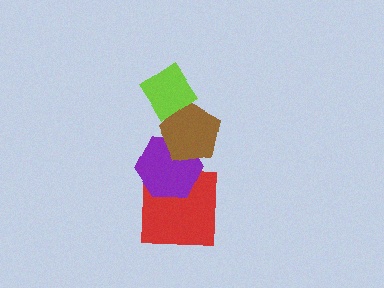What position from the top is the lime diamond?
The lime diamond is 1st from the top.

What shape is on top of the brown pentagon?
The lime diamond is on top of the brown pentagon.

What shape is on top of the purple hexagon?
The brown pentagon is on top of the purple hexagon.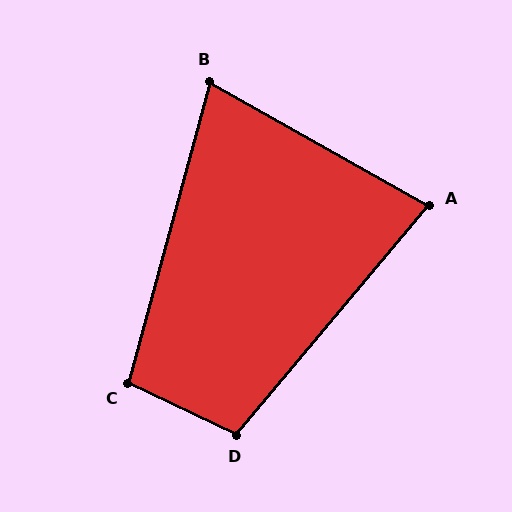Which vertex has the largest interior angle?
D, at approximately 104 degrees.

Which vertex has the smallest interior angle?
B, at approximately 76 degrees.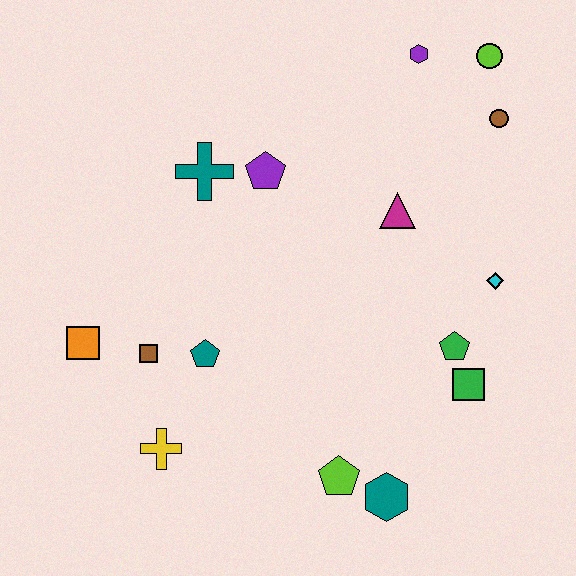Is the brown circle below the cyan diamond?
No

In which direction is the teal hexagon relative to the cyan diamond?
The teal hexagon is below the cyan diamond.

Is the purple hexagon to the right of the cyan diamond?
No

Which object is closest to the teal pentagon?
The brown square is closest to the teal pentagon.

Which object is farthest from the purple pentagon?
The teal hexagon is farthest from the purple pentagon.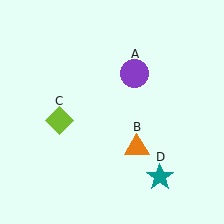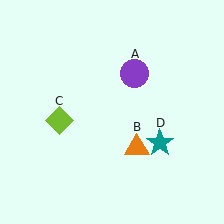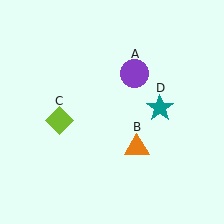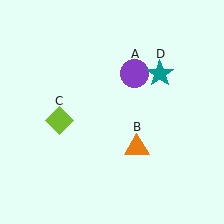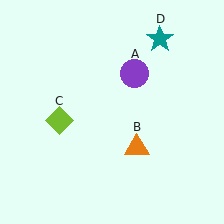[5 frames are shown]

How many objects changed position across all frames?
1 object changed position: teal star (object D).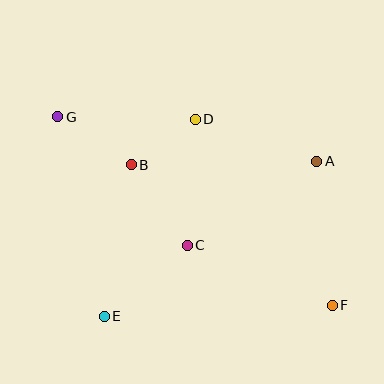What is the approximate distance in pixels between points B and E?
The distance between B and E is approximately 154 pixels.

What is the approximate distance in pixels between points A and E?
The distance between A and E is approximately 264 pixels.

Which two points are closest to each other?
Points B and D are closest to each other.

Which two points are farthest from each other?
Points F and G are farthest from each other.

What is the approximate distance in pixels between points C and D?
The distance between C and D is approximately 126 pixels.